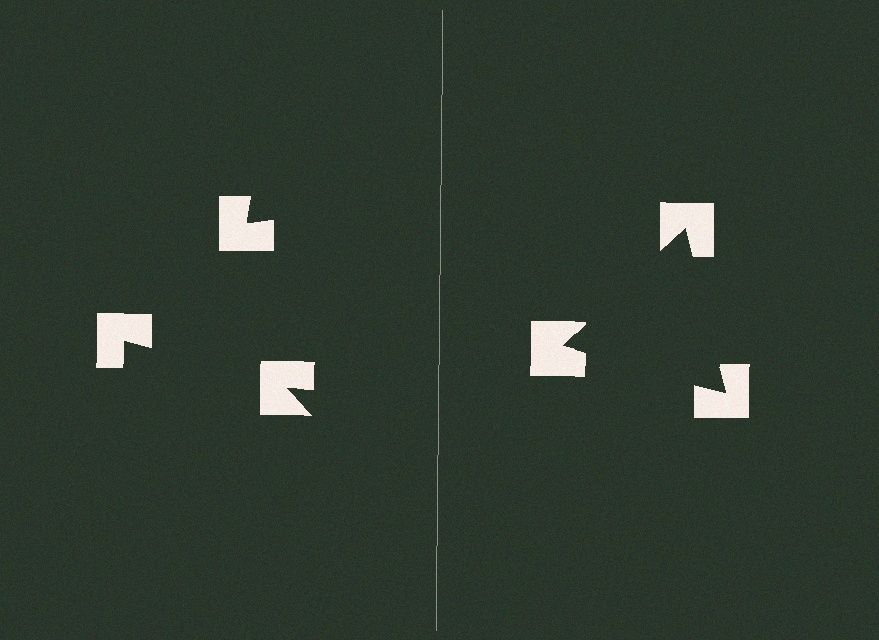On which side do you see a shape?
An illusory triangle appears on the right side. On the left side the wedge cuts are rotated, so no coherent shape forms.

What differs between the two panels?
The notched squares are positioned identically on both sides; only the wedge orientations differ. On the right they align to a triangle; on the left they are misaligned.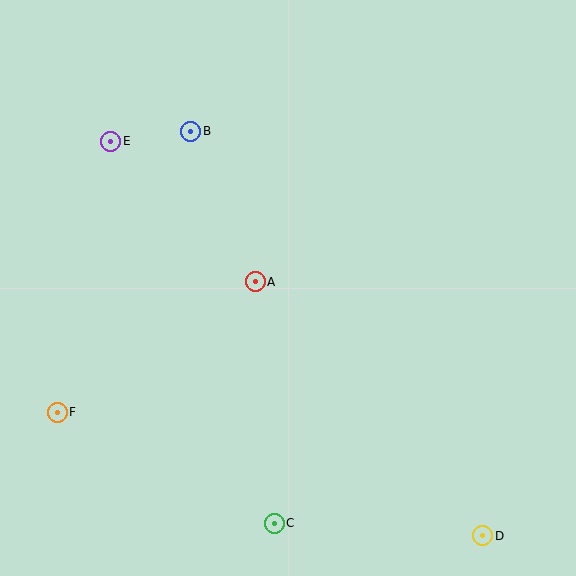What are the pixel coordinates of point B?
Point B is at (191, 131).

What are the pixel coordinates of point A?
Point A is at (255, 282).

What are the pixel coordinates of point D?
Point D is at (483, 536).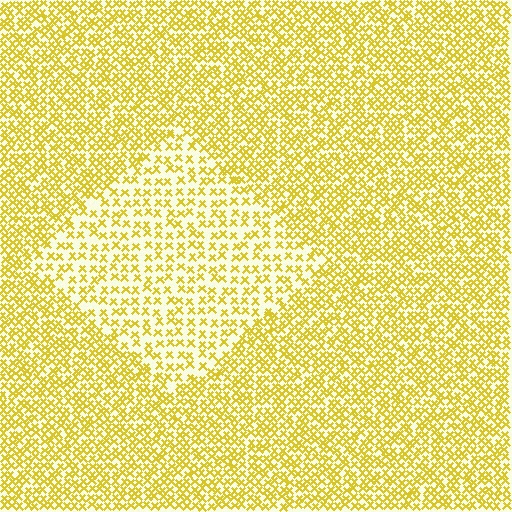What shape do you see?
I see a diamond.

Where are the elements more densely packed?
The elements are more densely packed outside the diamond boundary.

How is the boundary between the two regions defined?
The boundary is defined by a change in element density (approximately 1.9x ratio). All elements are the same color, size, and shape.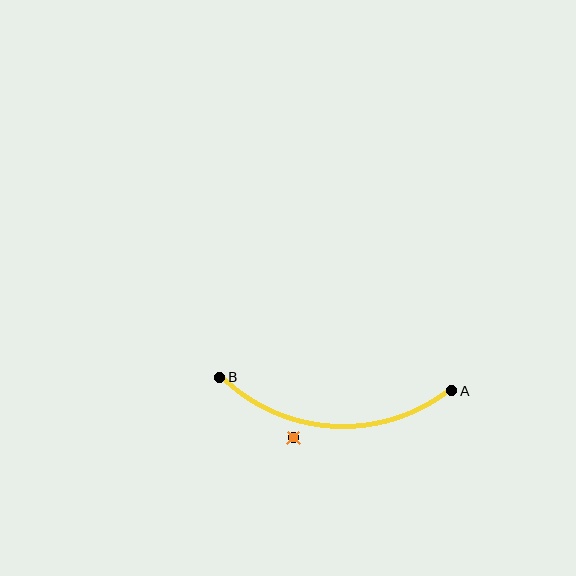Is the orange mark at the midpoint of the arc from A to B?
No — the orange mark does not lie on the arc at all. It sits slightly outside the curve.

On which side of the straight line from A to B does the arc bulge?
The arc bulges below the straight line connecting A and B.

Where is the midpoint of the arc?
The arc midpoint is the point on the curve farthest from the straight line joining A and B. It sits below that line.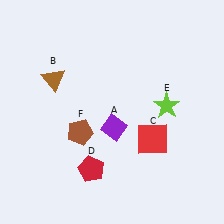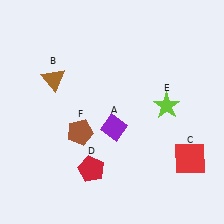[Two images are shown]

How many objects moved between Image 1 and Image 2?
1 object moved between the two images.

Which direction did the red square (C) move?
The red square (C) moved right.